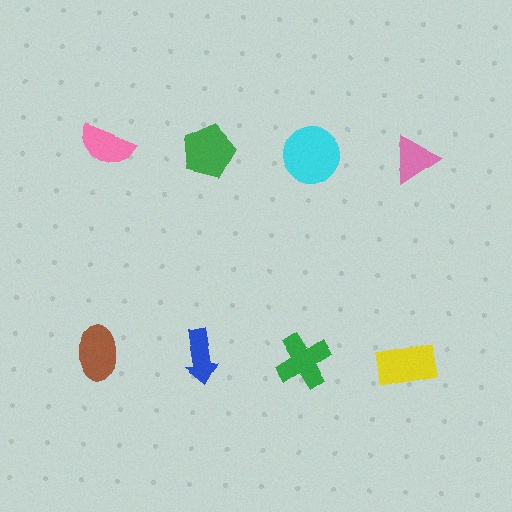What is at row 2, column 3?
A green cross.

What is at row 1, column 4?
A pink triangle.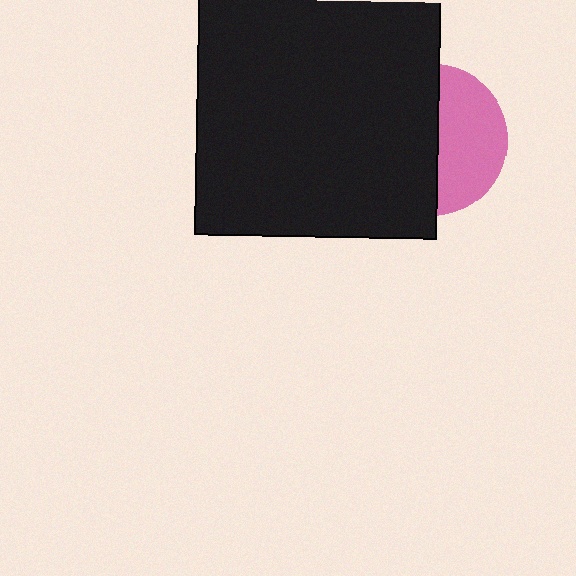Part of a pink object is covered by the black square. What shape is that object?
It is a circle.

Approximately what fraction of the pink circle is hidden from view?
Roughly 55% of the pink circle is hidden behind the black square.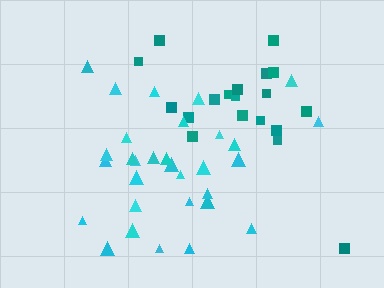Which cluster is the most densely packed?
Cyan.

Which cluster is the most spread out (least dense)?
Teal.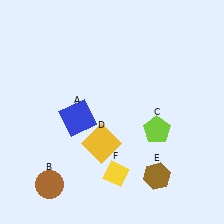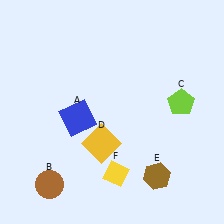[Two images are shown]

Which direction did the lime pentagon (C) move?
The lime pentagon (C) moved up.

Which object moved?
The lime pentagon (C) moved up.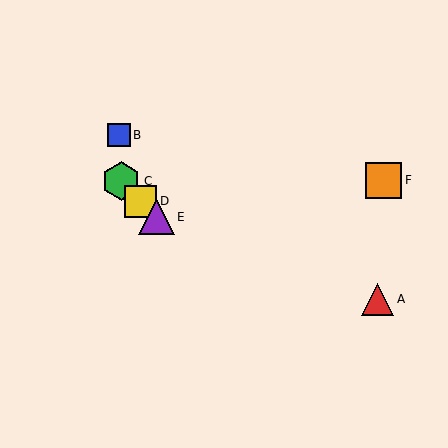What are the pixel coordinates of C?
Object C is at (121, 181).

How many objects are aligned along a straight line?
3 objects (C, D, E) are aligned along a straight line.